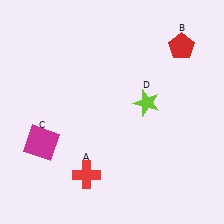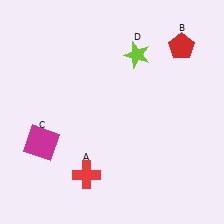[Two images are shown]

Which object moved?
The lime star (D) moved up.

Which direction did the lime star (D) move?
The lime star (D) moved up.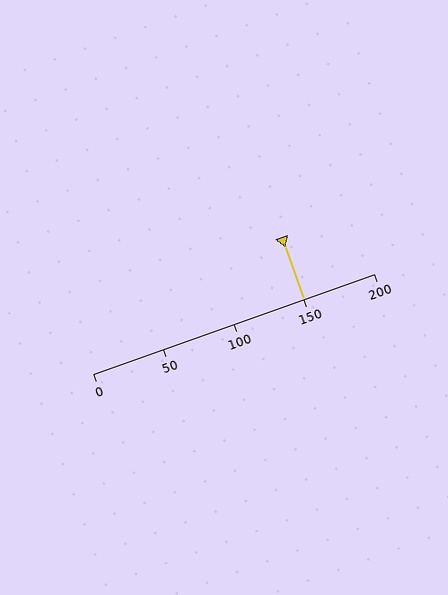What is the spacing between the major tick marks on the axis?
The major ticks are spaced 50 apart.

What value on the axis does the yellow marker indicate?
The marker indicates approximately 150.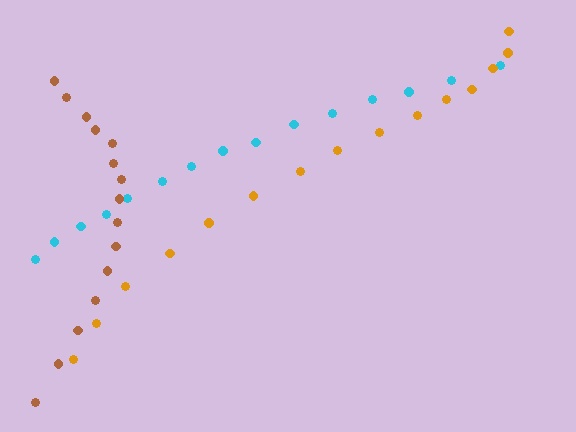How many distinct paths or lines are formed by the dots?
There are 3 distinct paths.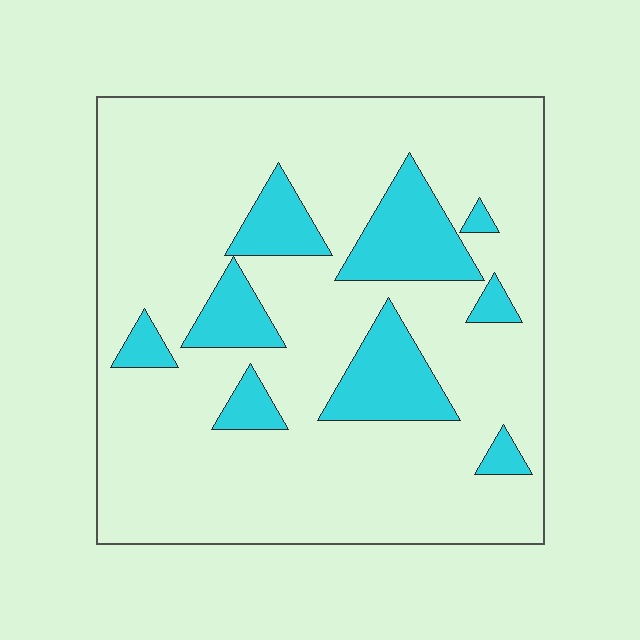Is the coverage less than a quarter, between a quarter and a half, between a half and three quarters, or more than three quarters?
Less than a quarter.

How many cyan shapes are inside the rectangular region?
9.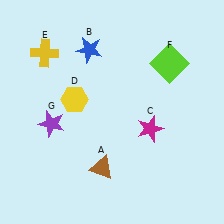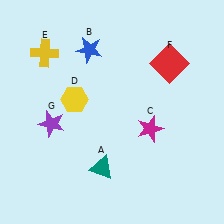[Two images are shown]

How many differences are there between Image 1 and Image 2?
There are 2 differences between the two images.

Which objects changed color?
A changed from brown to teal. F changed from lime to red.